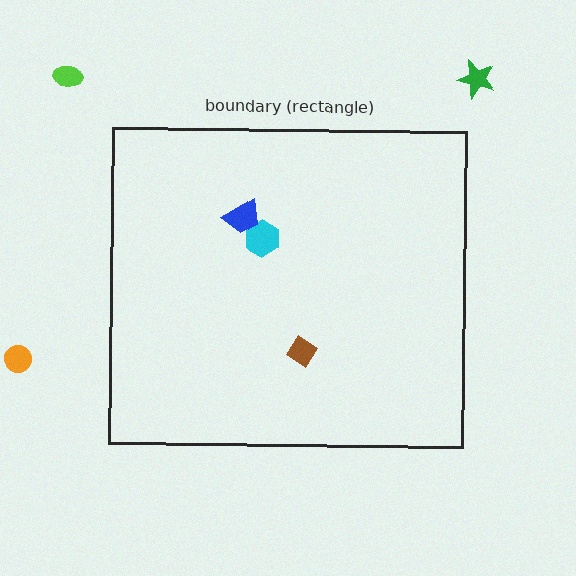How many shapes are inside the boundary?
3 inside, 3 outside.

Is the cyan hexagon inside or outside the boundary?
Inside.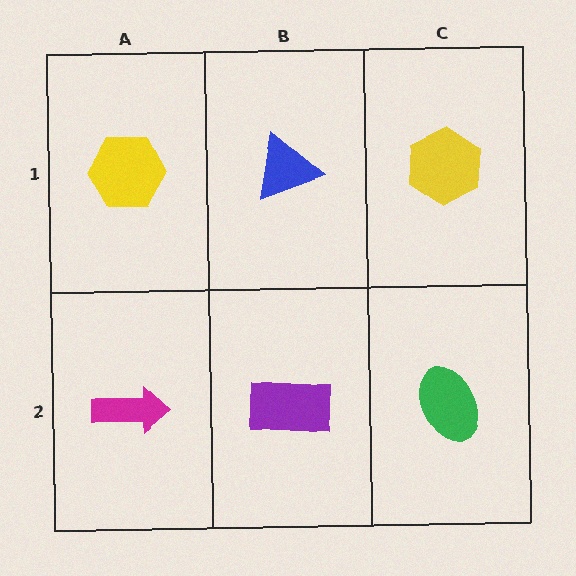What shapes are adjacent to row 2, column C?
A yellow hexagon (row 1, column C), a purple rectangle (row 2, column B).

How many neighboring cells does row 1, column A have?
2.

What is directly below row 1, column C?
A green ellipse.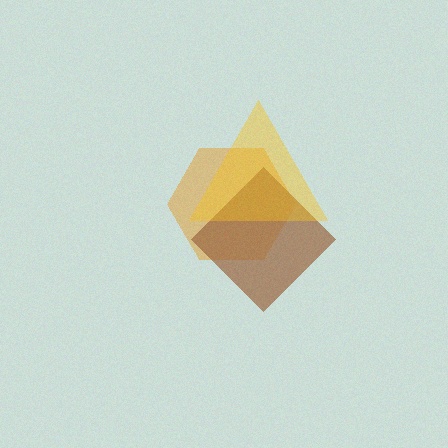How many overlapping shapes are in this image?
There are 3 overlapping shapes in the image.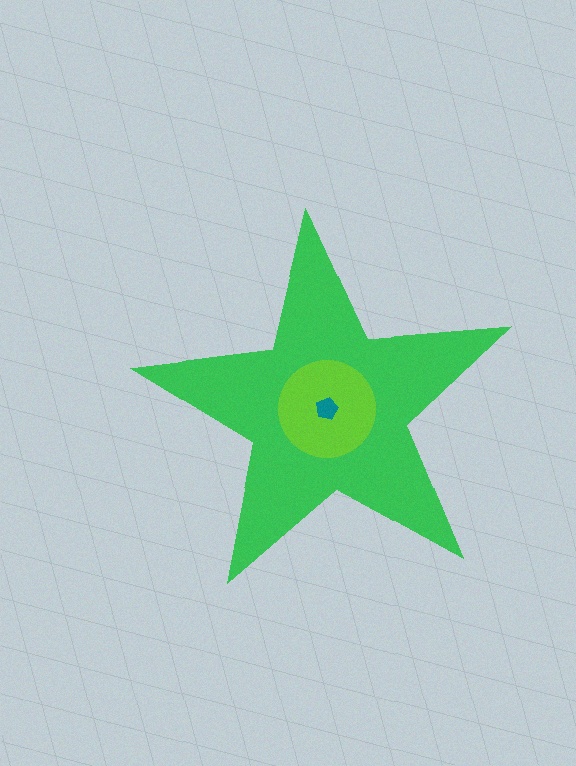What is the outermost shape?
The green star.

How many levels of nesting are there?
3.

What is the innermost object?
The teal pentagon.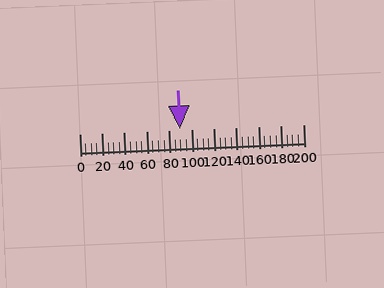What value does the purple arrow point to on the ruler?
The purple arrow points to approximately 90.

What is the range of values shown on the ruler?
The ruler shows values from 0 to 200.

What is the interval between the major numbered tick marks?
The major tick marks are spaced 20 units apart.